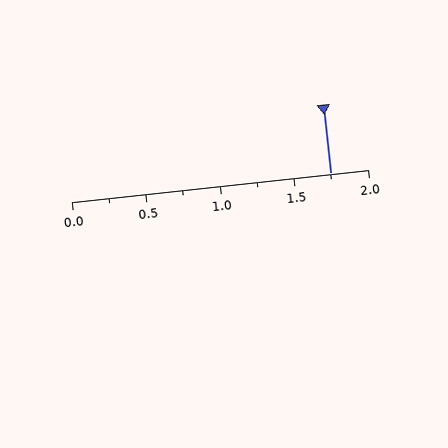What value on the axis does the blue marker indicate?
The marker indicates approximately 1.75.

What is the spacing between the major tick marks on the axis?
The major ticks are spaced 0.5 apart.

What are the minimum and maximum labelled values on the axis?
The axis runs from 0.0 to 2.0.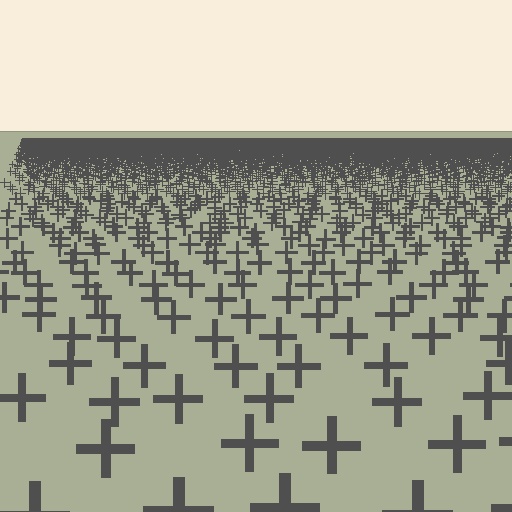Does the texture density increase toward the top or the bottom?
Density increases toward the top.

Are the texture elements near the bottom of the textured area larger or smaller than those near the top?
Larger. Near the bottom, elements are closer to the viewer and appear at a bigger on-screen size.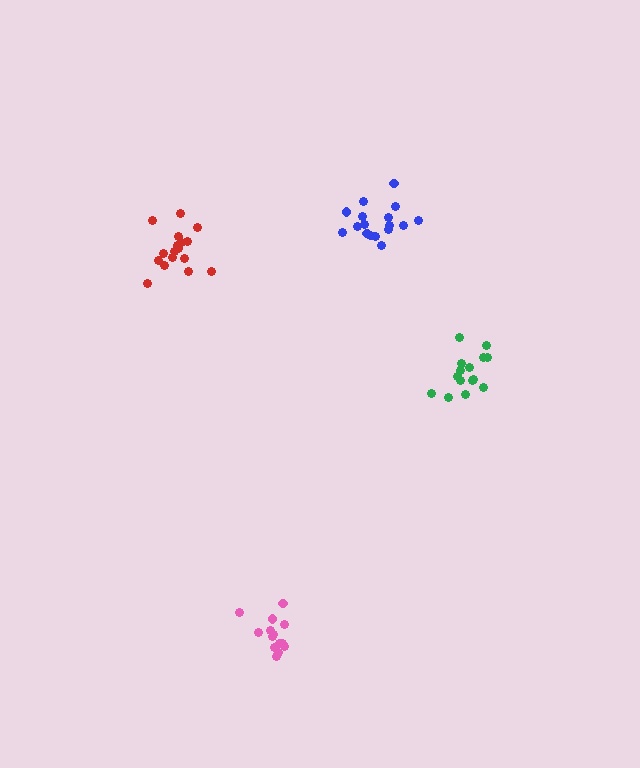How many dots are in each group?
Group 1: 14 dots, Group 2: 17 dots, Group 3: 17 dots, Group 4: 15 dots (63 total).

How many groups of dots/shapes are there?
There are 4 groups.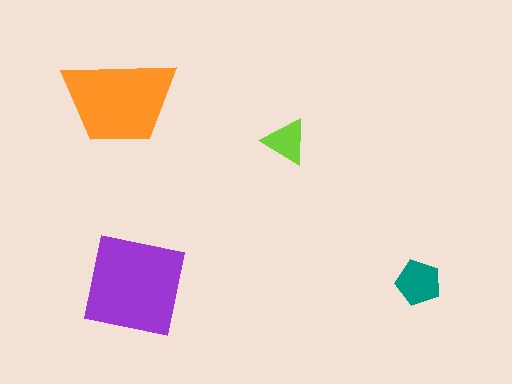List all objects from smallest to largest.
The lime triangle, the teal pentagon, the orange trapezoid, the purple square.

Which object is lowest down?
The purple square is bottommost.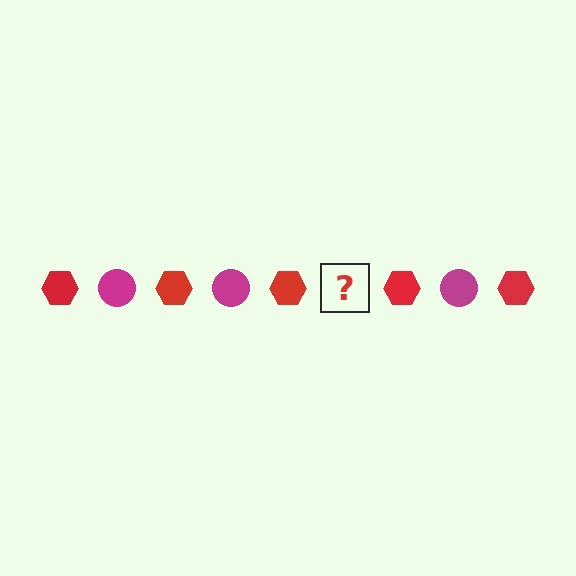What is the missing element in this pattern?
The missing element is a magenta circle.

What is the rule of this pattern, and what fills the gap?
The rule is that the pattern alternates between red hexagon and magenta circle. The gap should be filled with a magenta circle.